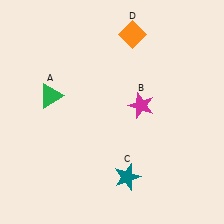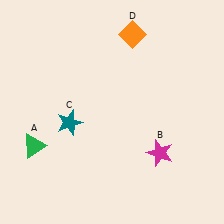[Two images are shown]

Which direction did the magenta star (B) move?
The magenta star (B) moved down.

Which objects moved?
The objects that moved are: the green triangle (A), the magenta star (B), the teal star (C).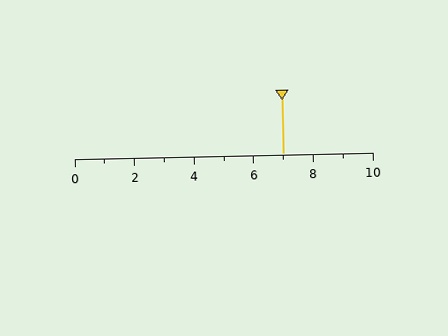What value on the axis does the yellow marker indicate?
The marker indicates approximately 7.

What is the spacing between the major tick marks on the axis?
The major ticks are spaced 2 apart.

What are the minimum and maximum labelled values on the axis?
The axis runs from 0 to 10.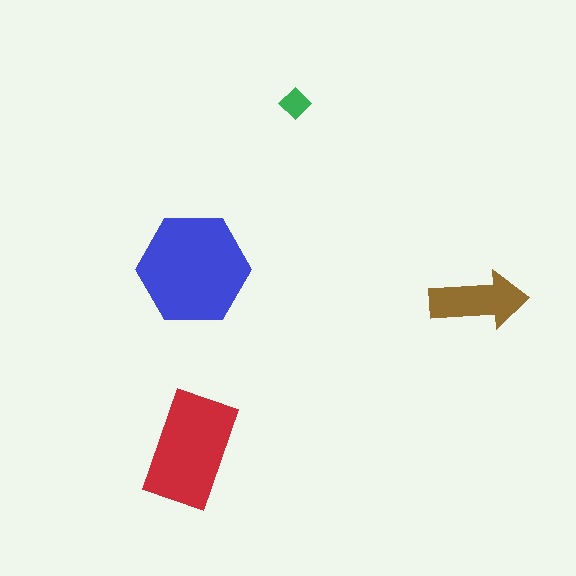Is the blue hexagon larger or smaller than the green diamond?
Larger.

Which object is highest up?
The green diamond is topmost.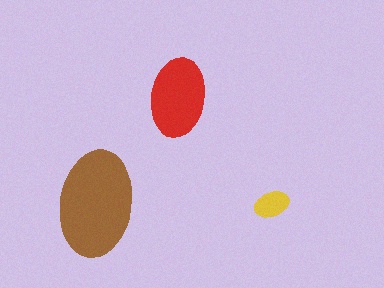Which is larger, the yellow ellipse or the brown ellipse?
The brown one.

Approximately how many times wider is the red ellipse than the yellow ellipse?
About 2 times wider.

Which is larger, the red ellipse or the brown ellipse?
The brown one.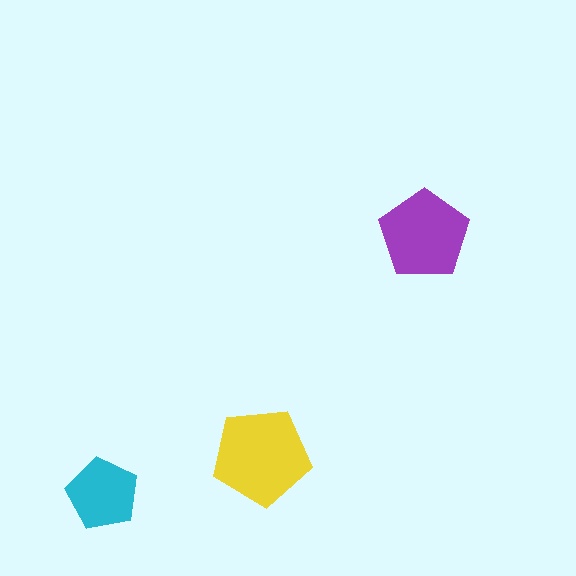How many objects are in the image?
There are 3 objects in the image.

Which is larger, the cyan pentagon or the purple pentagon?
The purple one.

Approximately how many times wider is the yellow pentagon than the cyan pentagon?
About 1.5 times wider.